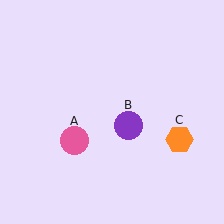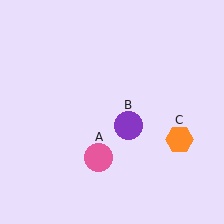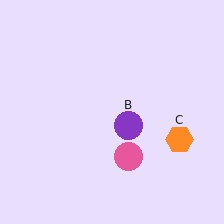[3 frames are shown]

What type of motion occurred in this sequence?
The pink circle (object A) rotated counterclockwise around the center of the scene.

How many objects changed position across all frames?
1 object changed position: pink circle (object A).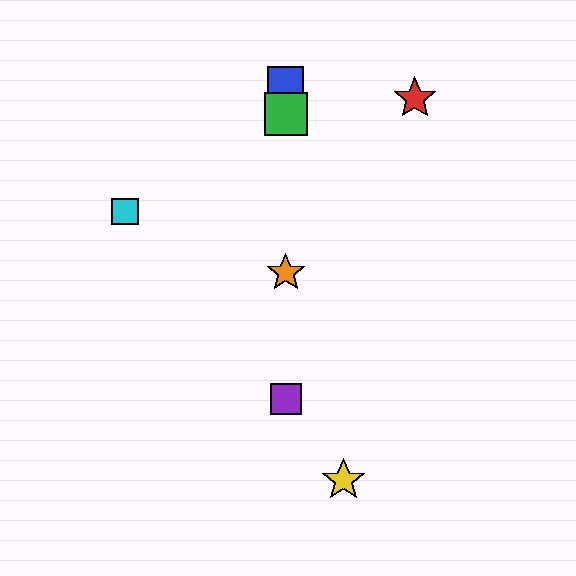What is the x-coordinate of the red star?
The red star is at x≈415.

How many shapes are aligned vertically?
4 shapes (the blue square, the green square, the purple square, the orange star) are aligned vertically.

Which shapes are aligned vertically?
The blue square, the green square, the purple square, the orange star are aligned vertically.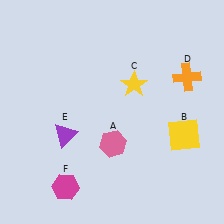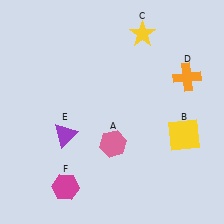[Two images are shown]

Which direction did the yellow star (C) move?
The yellow star (C) moved up.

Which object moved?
The yellow star (C) moved up.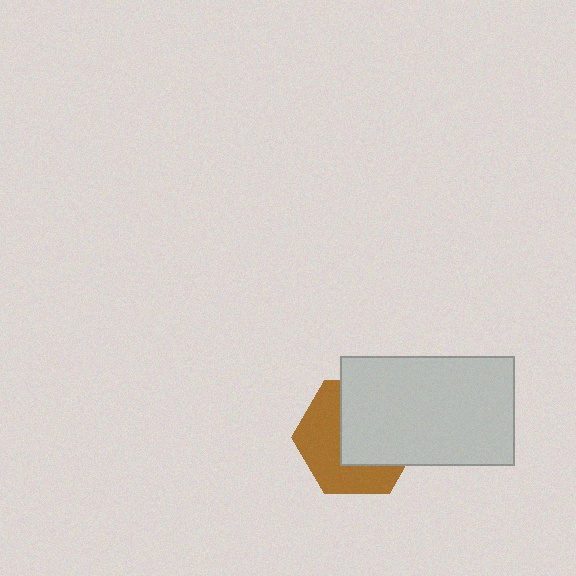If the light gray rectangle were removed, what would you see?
You would see the complete brown hexagon.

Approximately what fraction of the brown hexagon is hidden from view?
Roughly 53% of the brown hexagon is hidden behind the light gray rectangle.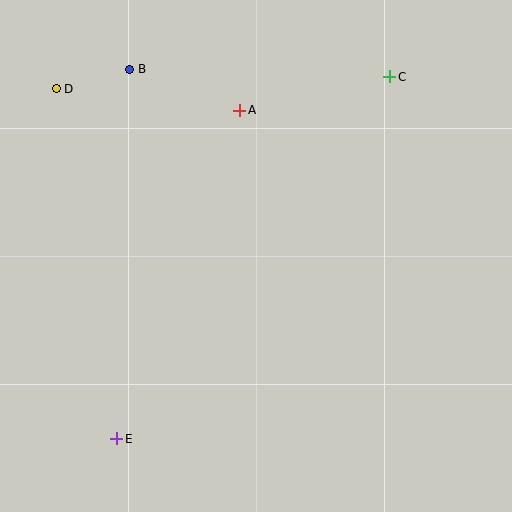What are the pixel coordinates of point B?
Point B is at (130, 69).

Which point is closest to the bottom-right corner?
Point E is closest to the bottom-right corner.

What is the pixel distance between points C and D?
The distance between C and D is 334 pixels.